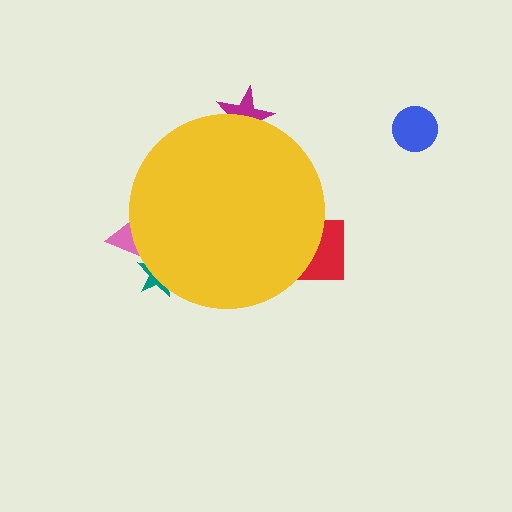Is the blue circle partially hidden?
No, the blue circle is fully visible.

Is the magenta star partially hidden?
Yes, the magenta star is partially hidden behind the yellow circle.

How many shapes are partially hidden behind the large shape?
4 shapes are partially hidden.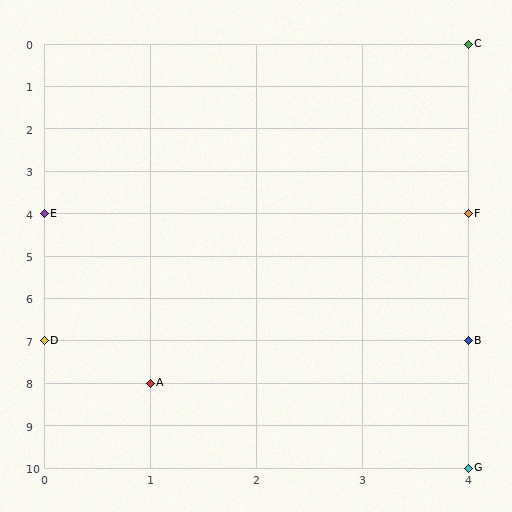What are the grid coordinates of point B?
Point B is at grid coordinates (4, 7).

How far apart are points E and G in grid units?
Points E and G are 4 columns and 6 rows apart (about 7.2 grid units diagonally).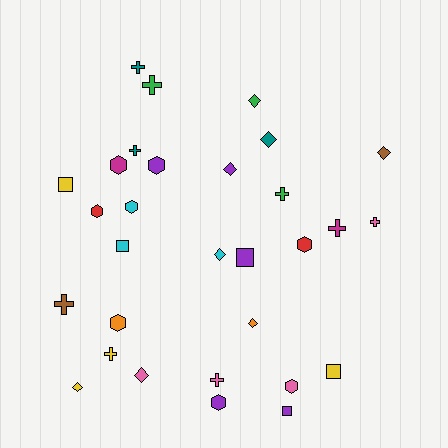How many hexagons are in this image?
There are 8 hexagons.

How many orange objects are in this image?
There are 2 orange objects.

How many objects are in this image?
There are 30 objects.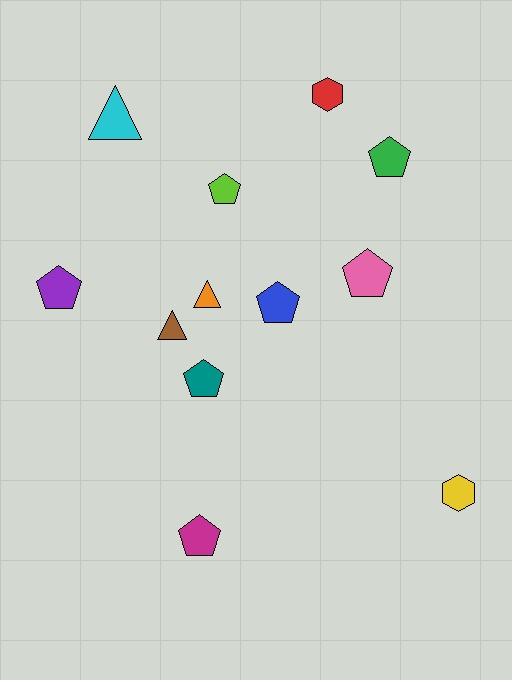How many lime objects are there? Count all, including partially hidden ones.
There is 1 lime object.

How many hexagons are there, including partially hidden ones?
There are 2 hexagons.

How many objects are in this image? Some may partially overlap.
There are 12 objects.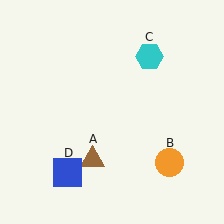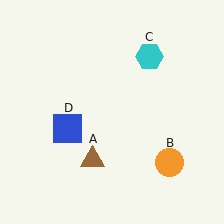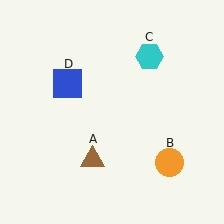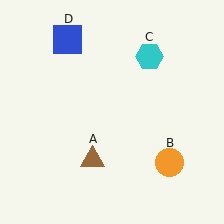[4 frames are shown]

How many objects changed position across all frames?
1 object changed position: blue square (object D).